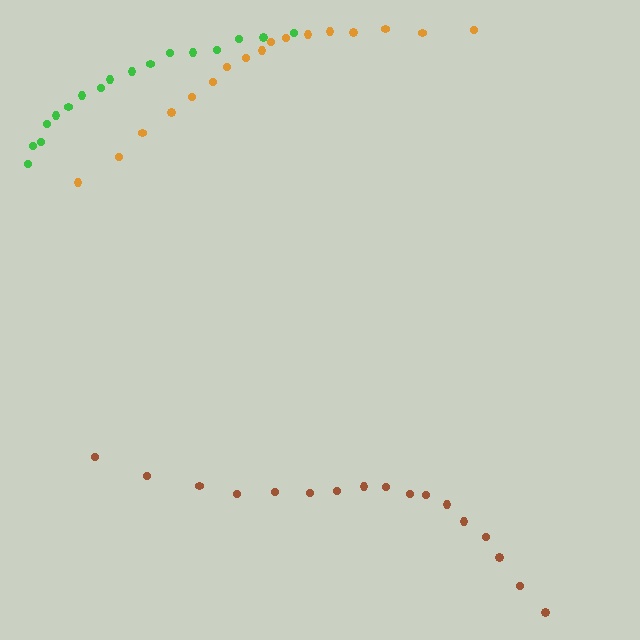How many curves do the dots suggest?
There are 3 distinct paths.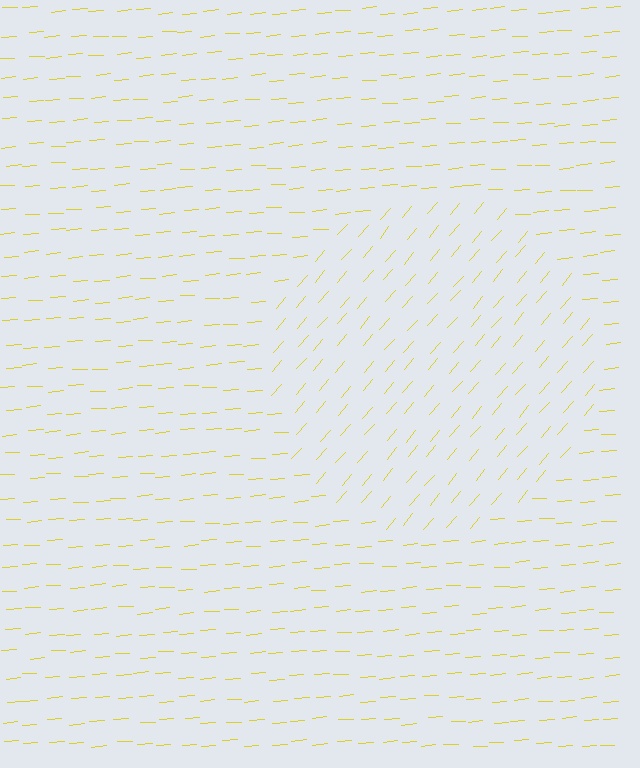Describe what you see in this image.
The image is filled with small yellow line segments. A circle region in the image has lines oriented differently from the surrounding lines, creating a visible texture boundary.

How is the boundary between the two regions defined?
The boundary is defined purely by a change in line orientation (approximately 45 degrees difference). All lines are the same color and thickness.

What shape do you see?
I see a circle.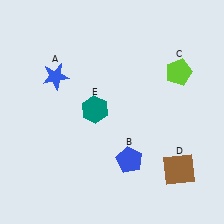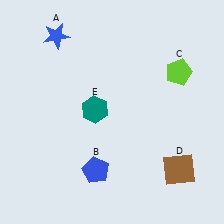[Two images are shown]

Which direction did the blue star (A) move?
The blue star (A) moved up.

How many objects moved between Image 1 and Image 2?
2 objects moved between the two images.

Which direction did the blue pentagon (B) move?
The blue pentagon (B) moved left.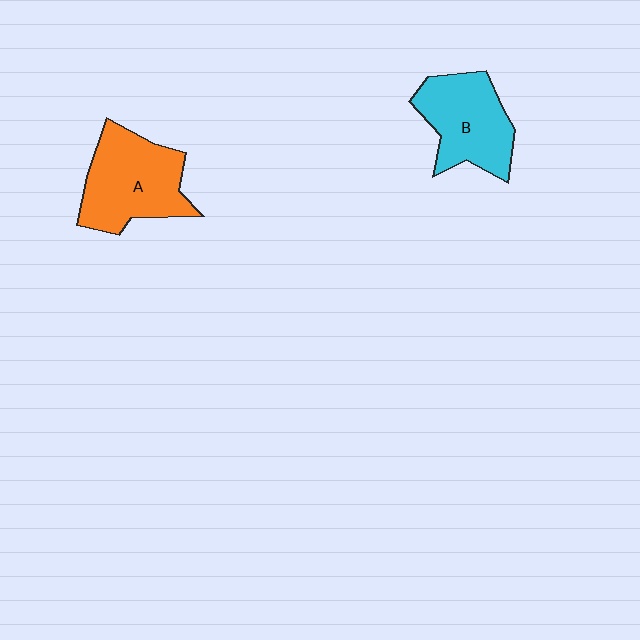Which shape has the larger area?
Shape A (orange).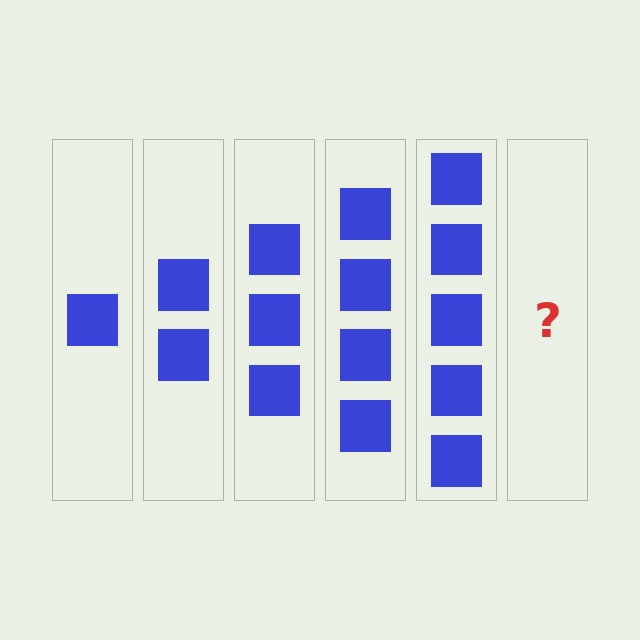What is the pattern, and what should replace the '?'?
The pattern is that each step adds one more square. The '?' should be 6 squares.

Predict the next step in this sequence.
The next step is 6 squares.